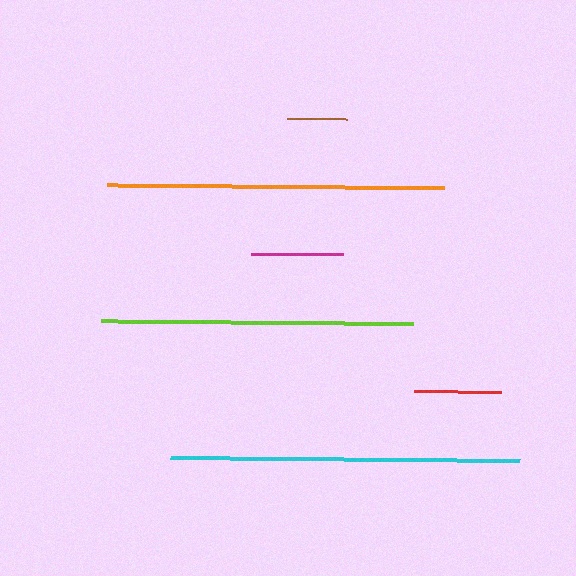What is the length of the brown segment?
The brown segment is approximately 60 pixels long.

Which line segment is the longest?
The cyan line is the longest at approximately 349 pixels.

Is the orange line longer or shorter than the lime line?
The orange line is longer than the lime line.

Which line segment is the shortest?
The brown line is the shortest at approximately 60 pixels.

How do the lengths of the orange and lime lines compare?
The orange and lime lines are approximately the same length.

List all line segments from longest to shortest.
From longest to shortest: cyan, orange, lime, magenta, red, brown.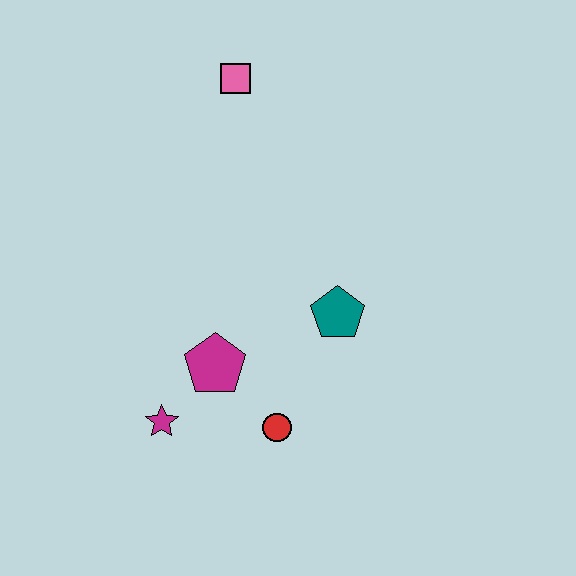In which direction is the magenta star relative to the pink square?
The magenta star is below the pink square.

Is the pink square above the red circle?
Yes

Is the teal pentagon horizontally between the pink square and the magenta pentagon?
No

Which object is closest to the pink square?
The teal pentagon is closest to the pink square.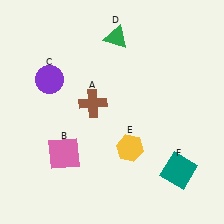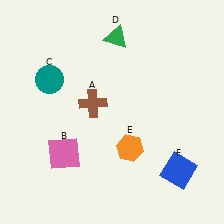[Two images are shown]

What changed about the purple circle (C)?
In Image 1, C is purple. In Image 2, it changed to teal.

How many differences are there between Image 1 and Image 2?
There are 3 differences between the two images.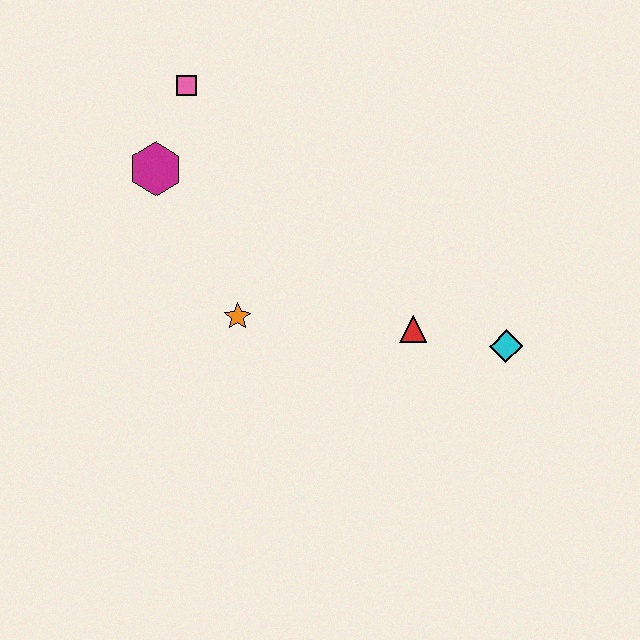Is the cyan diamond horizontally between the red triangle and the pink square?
No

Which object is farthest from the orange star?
The cyan diamond is farthest from the orange star.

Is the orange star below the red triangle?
No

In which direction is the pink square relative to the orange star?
The pink square is above the orange star.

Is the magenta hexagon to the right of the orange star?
No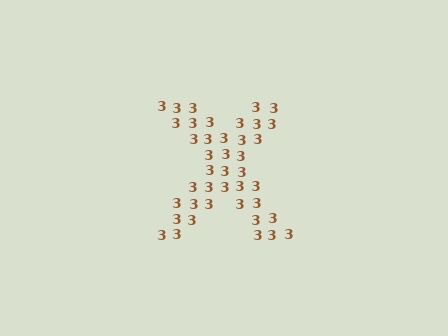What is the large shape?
The large shape is the letter X.